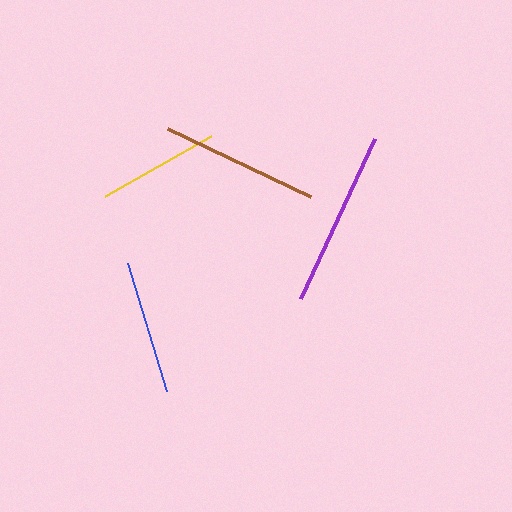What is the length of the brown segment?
The brown segment is approximately 159 pixels long.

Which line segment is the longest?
The purple line is the longest at approximately 176 pixels.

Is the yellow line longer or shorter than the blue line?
The blue line is longer than the yellow line.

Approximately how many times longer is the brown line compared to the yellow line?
The brown line is approximately 1.3 times the length of the yellow line.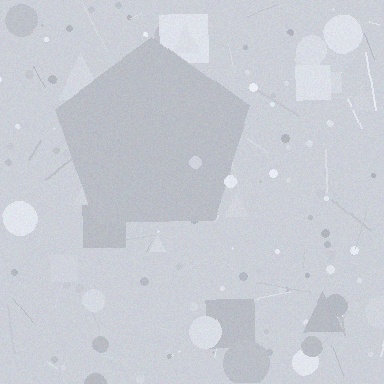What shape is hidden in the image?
A pentagon is hidden in the image.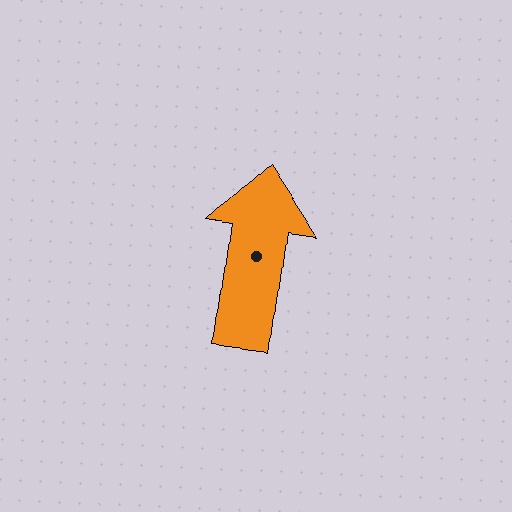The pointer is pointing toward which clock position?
Roughly 12 o'clock.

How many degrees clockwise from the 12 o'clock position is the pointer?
Approximately 8 degrees.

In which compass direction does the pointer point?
North.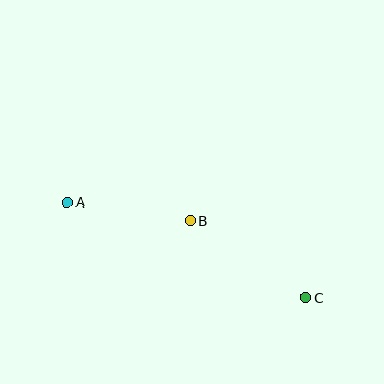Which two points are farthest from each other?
Points A and C are farthest from each other.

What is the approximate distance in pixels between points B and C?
The distance between B and C is approximately 139 pixels.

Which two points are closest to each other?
Points A and B are closest to each other.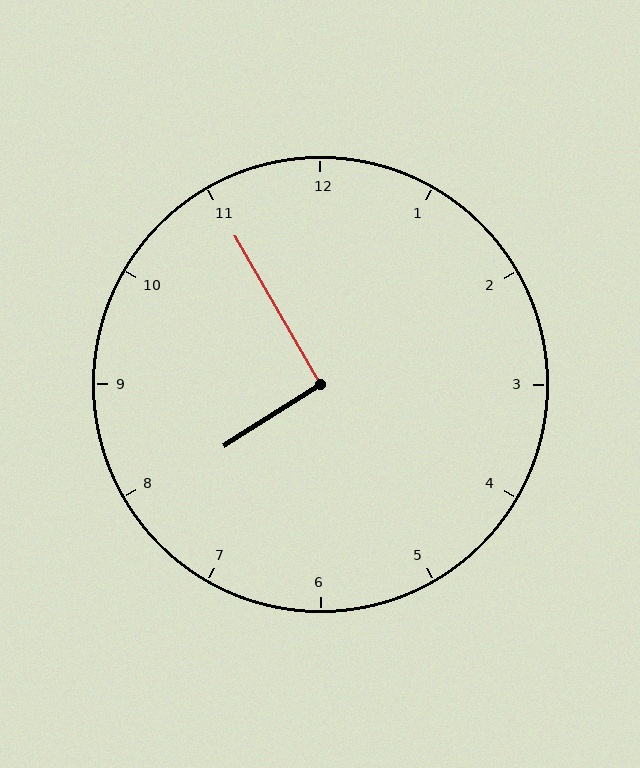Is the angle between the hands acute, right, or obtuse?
It is right.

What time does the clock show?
7:55.